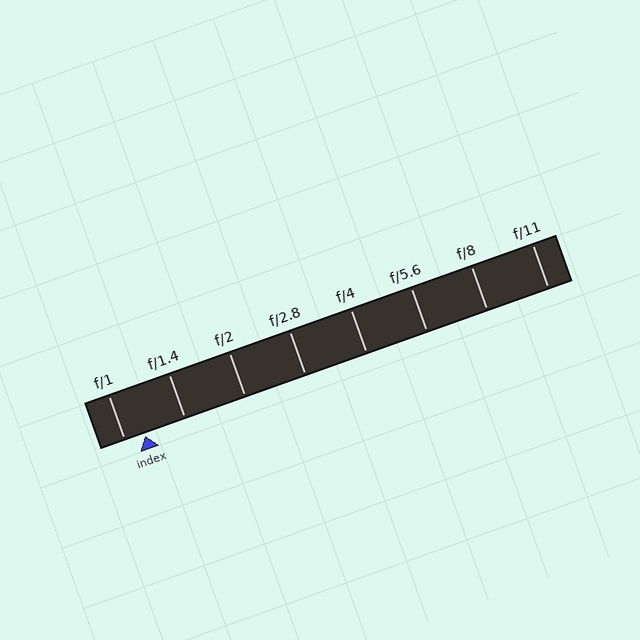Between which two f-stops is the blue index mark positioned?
The index mark is between f/1 and f/1.4.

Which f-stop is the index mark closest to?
The index mark is closest to f/1.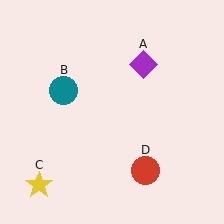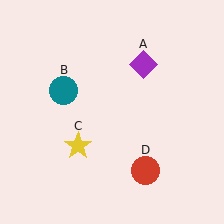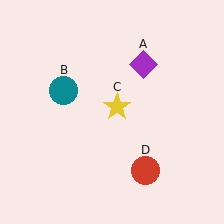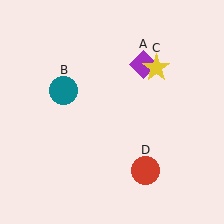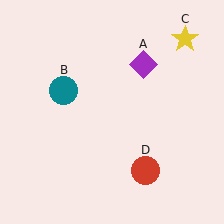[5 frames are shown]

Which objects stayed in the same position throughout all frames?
Purple diamond (object A) and teal circle (object B) and red circle (object D) remained stationary.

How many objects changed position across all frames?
1 object changed position: yellow star (object C).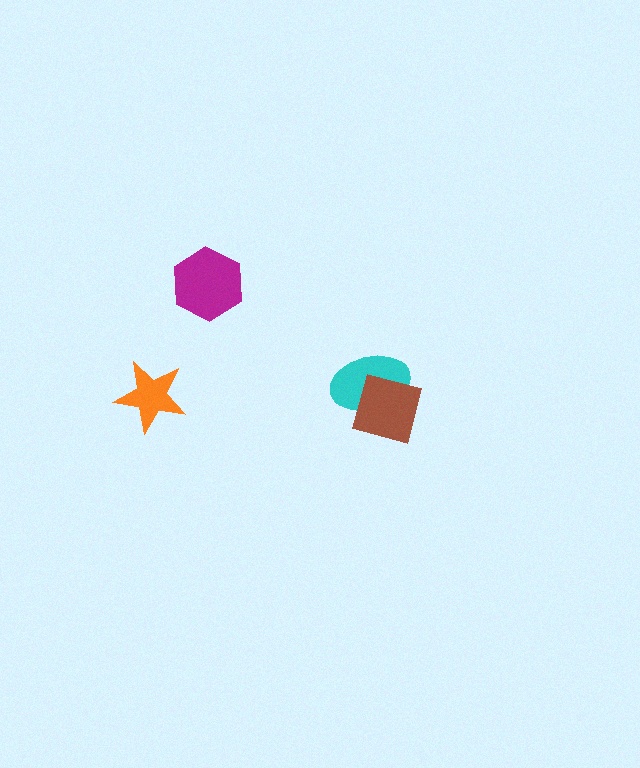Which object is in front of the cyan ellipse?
The brown square is in front of the cyan ellipse.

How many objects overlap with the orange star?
0 objects overlap with the orange star.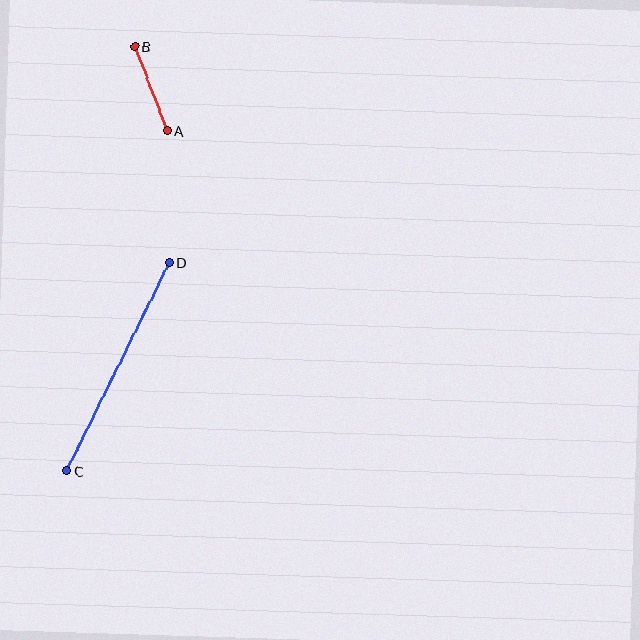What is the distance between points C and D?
The distance is approximately 232 pixels.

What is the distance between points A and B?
The distance is approximately 90 pixels.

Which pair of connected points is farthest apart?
Points C and D are farthest apart.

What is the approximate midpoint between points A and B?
The midpoint is at approximately (151, 89) pixels.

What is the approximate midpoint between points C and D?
The midpoint is at approximately (118, 367) pixels.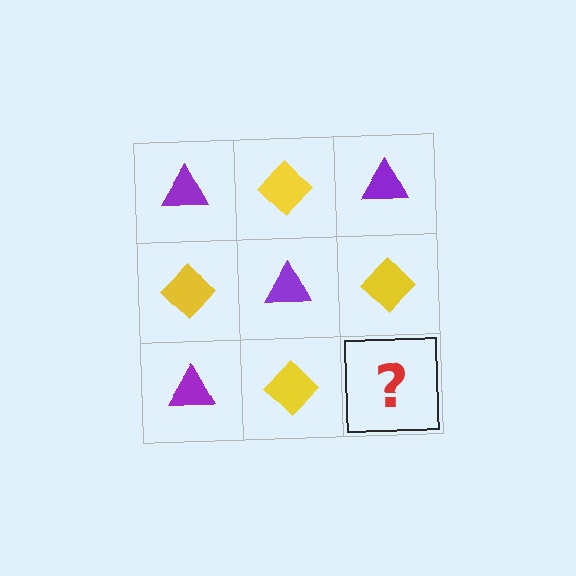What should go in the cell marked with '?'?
The missing cell should contain a purple triangle.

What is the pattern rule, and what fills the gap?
The rule is that it alternates purple triangle and yellow diamond in a checkerboard pattern. The gap should be filled with a purple triangle.